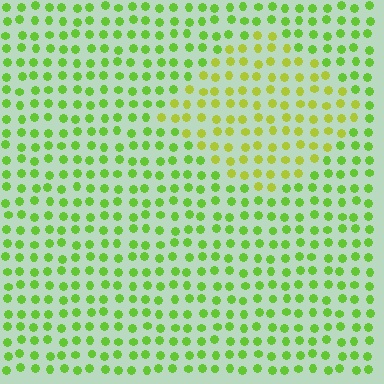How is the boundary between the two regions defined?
The boundary is defined purely by a slight shift in hue (about 30 degrees). Spacing, size, and orientation are identical on both sides.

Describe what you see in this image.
The image is filled with small lime elements in a uniform arrangement. A diamond-shaped region is visible where the elements are tinted to a slightly different hue, forming a subtle color boundary.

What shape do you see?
I see a diamond.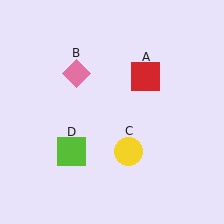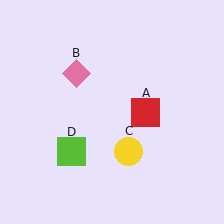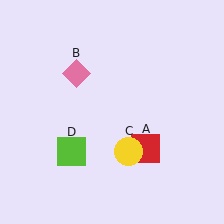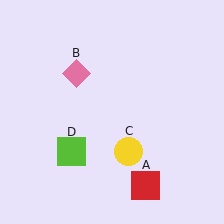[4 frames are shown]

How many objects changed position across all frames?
1 object changed position: red square (object A).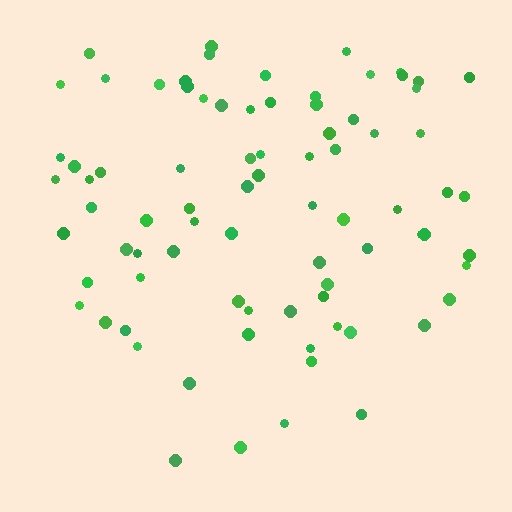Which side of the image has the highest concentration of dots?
The top.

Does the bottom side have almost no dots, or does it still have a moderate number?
Still a moderate number, just noticeably fewer than the top.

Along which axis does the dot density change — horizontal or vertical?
Vertical.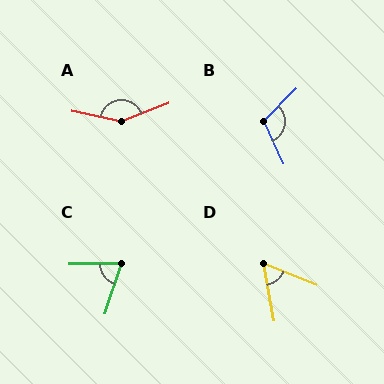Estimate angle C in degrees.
Approximately 72 degrees.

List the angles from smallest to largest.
D (58°), C (72°), B (111°), A (146°).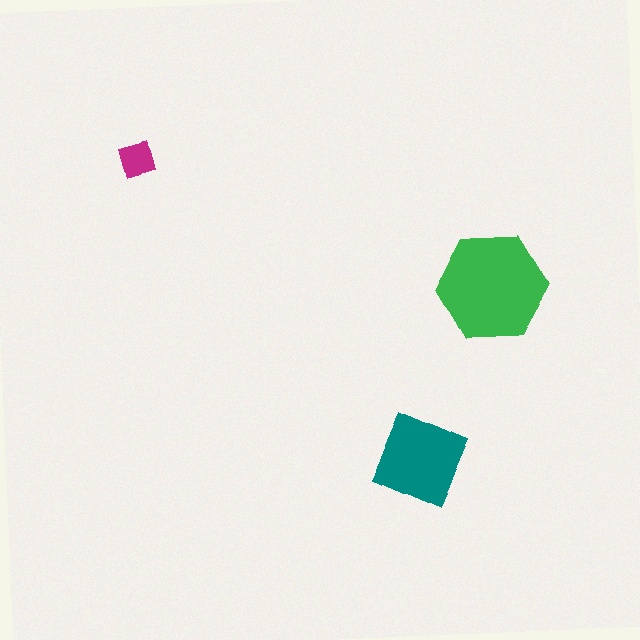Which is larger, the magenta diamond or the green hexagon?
The green hexagon.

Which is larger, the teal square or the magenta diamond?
The teal square.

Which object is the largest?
The green hexagon.